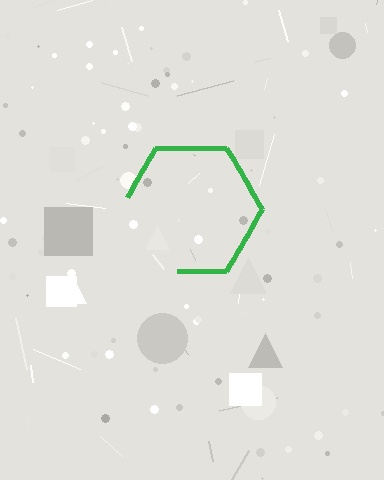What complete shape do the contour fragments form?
The contour fragments form a hexagon.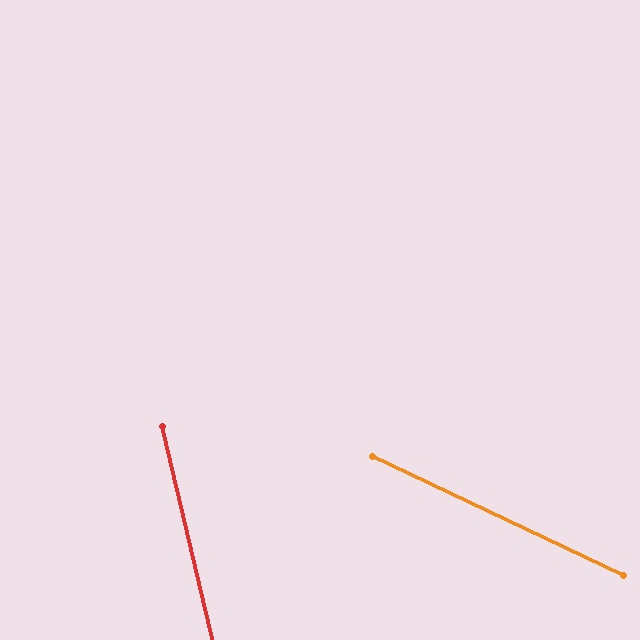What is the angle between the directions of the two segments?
Approximately 51 degrees.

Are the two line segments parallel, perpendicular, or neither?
Neither parallel nor perpendicular — they differ by about 51°.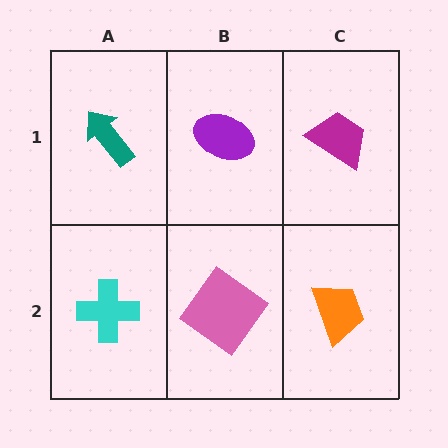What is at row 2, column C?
An orange trapezoid.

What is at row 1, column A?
A teal arrow.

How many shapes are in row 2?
3 shapes.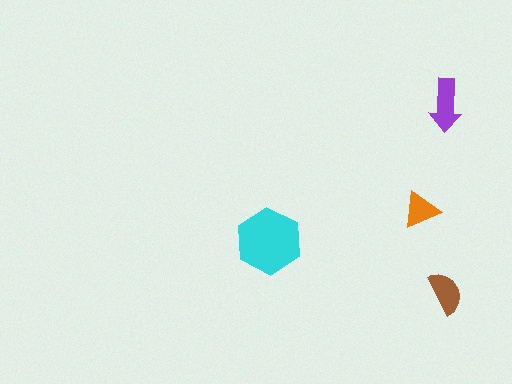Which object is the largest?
The cyan hexagon.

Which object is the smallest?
The orange triangle.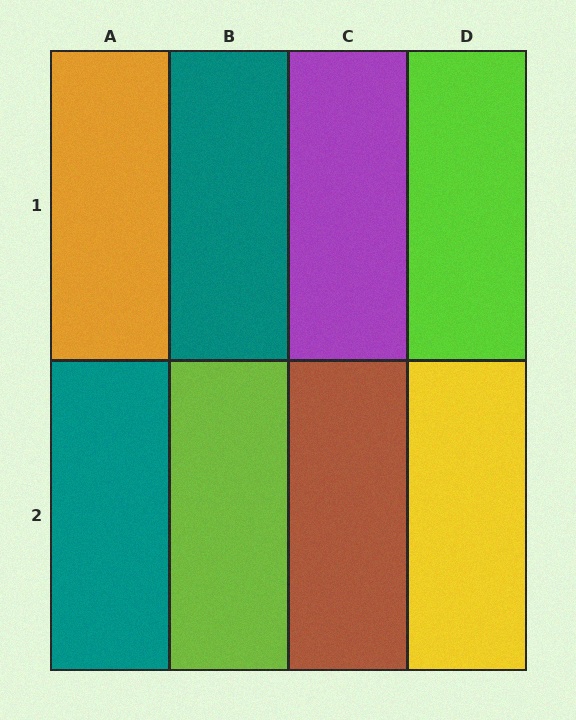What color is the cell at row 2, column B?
Lime.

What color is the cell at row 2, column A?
Teal.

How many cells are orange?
1 cell is orange.